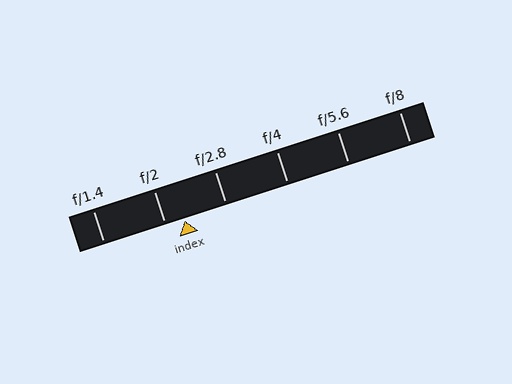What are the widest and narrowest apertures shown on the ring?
The widest aperture shown is f/1.4 and the narrowest is f/8.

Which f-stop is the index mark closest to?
The index mark is closest to f/2.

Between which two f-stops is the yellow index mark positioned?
The index mark is between f/2 and f/2.8.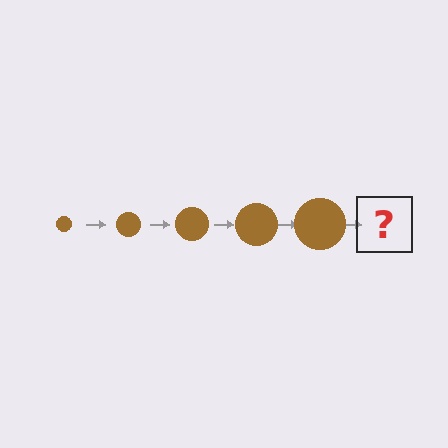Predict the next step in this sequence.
The next step is a brown circle, larger than the previous one.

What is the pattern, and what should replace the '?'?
The pattern is that the circle gets progressively larger each step. The '?' should be a brown circle, larger than the previous one.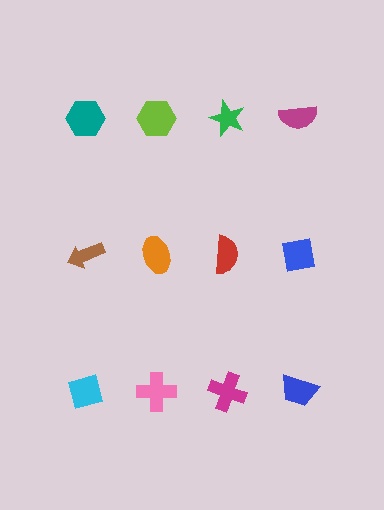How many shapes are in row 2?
4 shapes.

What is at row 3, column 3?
A magenta cross.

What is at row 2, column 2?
An orange ellipse.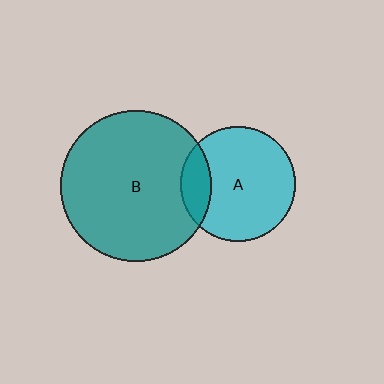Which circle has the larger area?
Circle B (teal).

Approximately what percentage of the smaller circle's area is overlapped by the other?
Approximately 20%.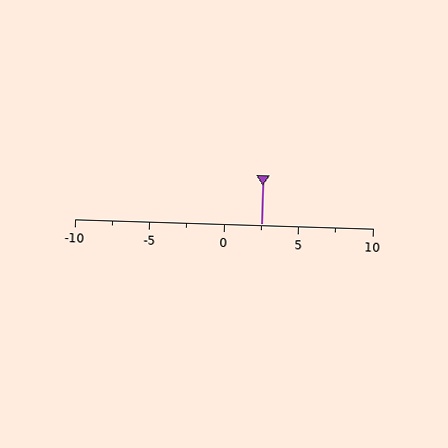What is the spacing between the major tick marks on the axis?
The major ticks are spaced 5 apart.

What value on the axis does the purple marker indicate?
The marker indicates approximately 2.5.